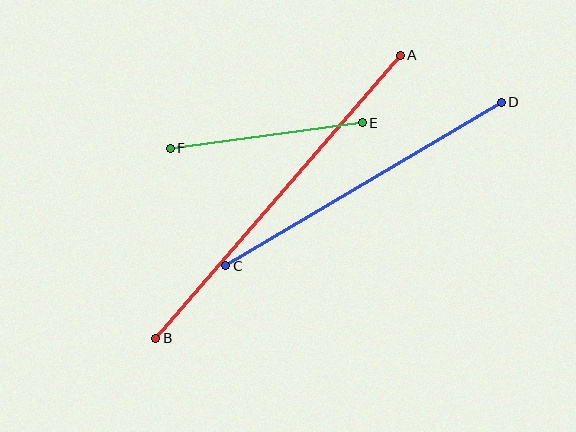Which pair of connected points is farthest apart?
Points A and B are farthest apart.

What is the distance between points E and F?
The distance is approximately 193 pixels.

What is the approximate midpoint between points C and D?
The midpoint is at approximately (363, 184) pixels.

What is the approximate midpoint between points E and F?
The midpoint is at approximately (266, 135) pixels.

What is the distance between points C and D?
The distance is approximately 320 pixels.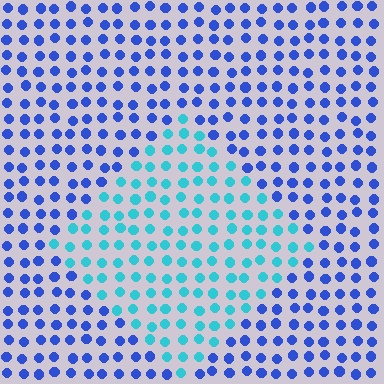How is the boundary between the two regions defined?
The boundary is defined purely by a slight shift in hue (about 45 degrees). Spacing, size, and orientation are identical on both sides.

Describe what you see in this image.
The image is filled with small blue elements in a uniform arrangement. A diamond-shaped region is visible where the elements are tinted to a slightly different hue, forming a subtle color boundary.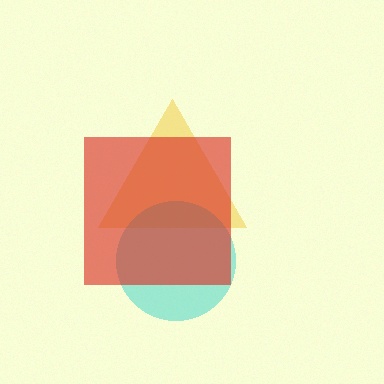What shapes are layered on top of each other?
The layered shapes are: a yellow triangle, a cyan circle, a red square.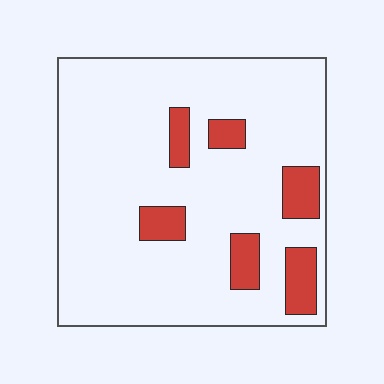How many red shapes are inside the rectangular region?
6.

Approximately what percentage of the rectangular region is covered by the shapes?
Approximately 15%.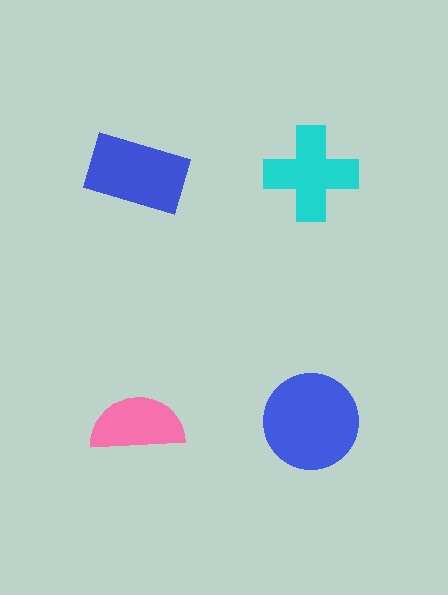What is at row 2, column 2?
A blue circle.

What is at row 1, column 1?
A blue rectangle.